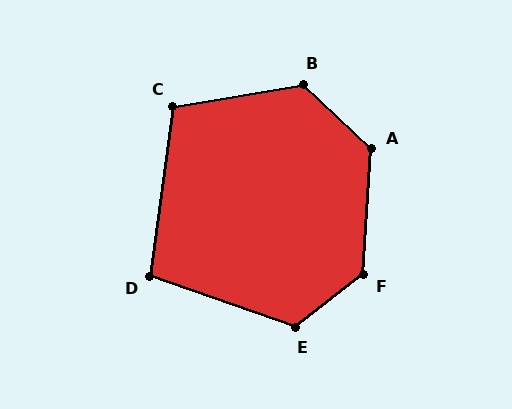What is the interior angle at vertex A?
Approximately 129 degrees (obtuse).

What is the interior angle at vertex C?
Approximately 107 degrees (obtuse).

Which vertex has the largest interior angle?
F, at approximately 131 degrees.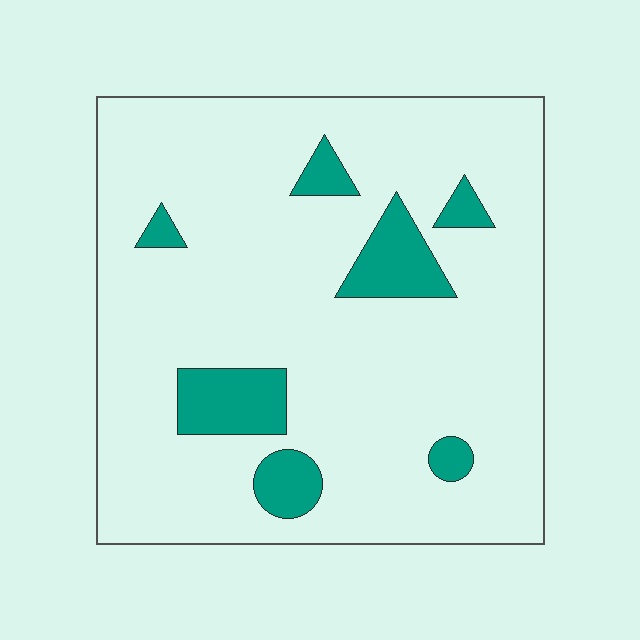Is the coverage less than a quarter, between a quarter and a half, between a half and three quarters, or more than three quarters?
Less than a quarter.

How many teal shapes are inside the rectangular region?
7.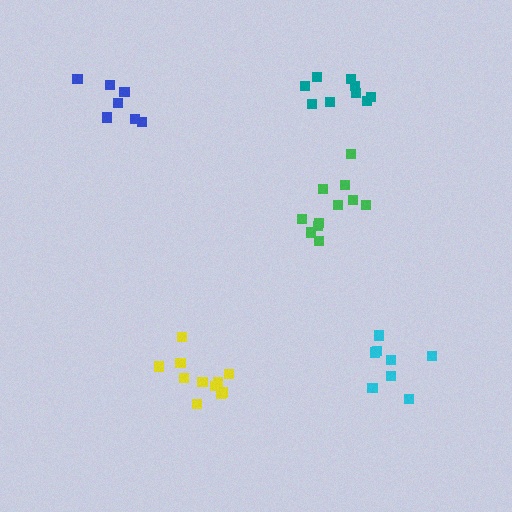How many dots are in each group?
Group 1: 11 dots, Group 2: 11 dots, Group 3: 9 dots, Group 4: 7 dots, Group 5: 8 dots (46 total).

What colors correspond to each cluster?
The clusters are colored: yellow, green, teal, blue, cyan.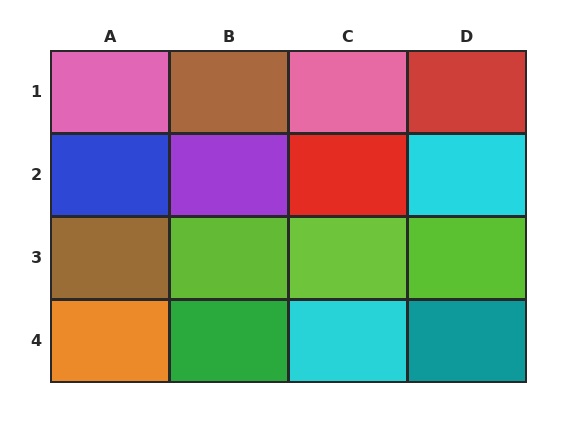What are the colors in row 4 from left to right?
Orange, green, cyan, teal.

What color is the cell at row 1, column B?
Brown.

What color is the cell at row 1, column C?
Pink.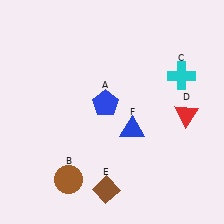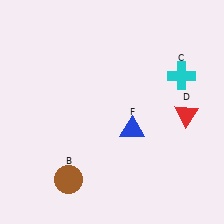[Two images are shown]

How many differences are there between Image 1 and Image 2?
There are 2 differences between the two images.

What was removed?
The blue pentagon (A), the brown diamond (E) were removed in Image 2.